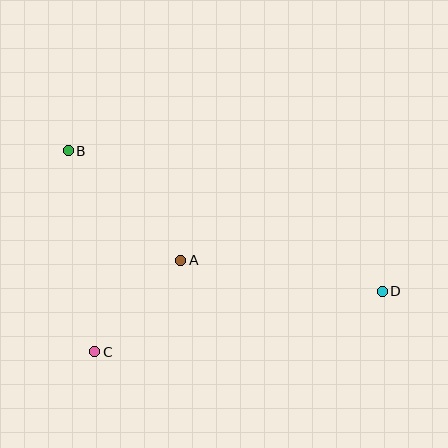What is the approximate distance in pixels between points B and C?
The distance between B and C is approximately 203 pixels.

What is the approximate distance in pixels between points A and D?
The distance between A and D is approximately 204 pixels.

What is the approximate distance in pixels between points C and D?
The distance between C and D is approximately 294 pixels.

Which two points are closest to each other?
Points A and C are closest to each other.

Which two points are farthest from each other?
Points B and D are farthest from each other.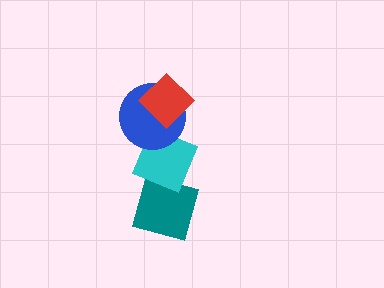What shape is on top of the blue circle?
The red diamond is on top of the blue circle.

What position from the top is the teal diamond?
The teal diamond is 4th from the top.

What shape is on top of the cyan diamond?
The blue circle is on top of the cyan diamond.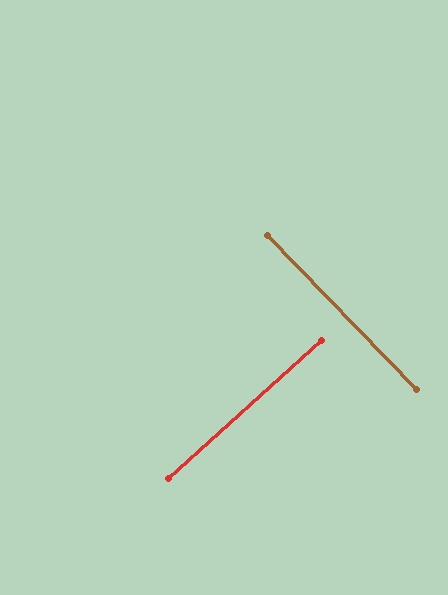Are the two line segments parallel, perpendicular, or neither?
Perpendicular — they meet at approximately 88°.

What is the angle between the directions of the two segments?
Approximately 88 degrees.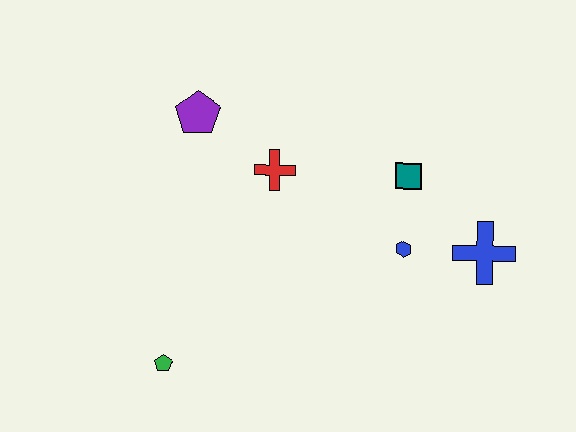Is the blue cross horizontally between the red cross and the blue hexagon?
No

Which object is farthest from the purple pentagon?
The blue cross is farthest from the purple pentagon.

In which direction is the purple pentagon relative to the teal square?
The purple pentagon is to the left of the teal square.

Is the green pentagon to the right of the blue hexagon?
No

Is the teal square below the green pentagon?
No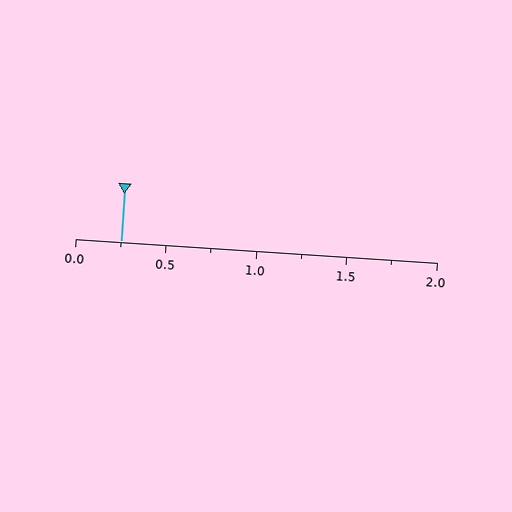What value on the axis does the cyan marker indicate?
The marker indicates approximately 0.25.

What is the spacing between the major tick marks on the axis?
The major ticks are spaced 0.5 apart.